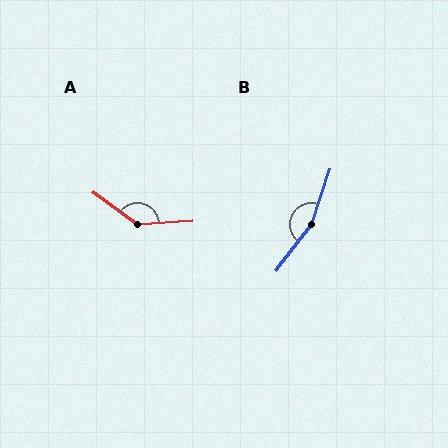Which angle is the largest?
B, at approximately 160 degrees.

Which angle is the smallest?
A, at approximately 140 degrees.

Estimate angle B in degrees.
Approximately 160 degrees.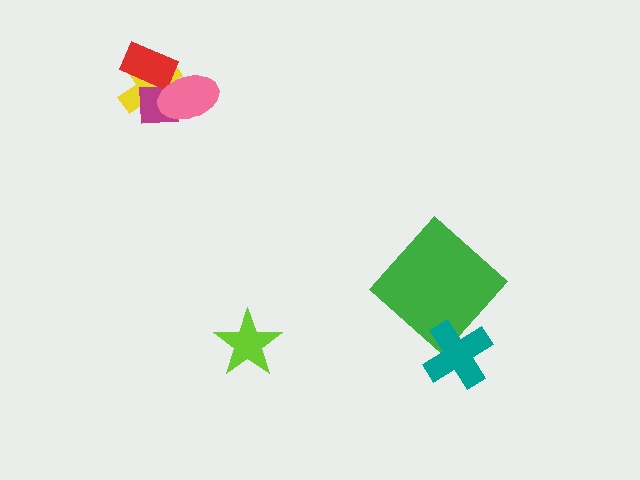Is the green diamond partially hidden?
Yes, it is partially covered by another shape.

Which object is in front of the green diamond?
The teal cross is in front of the green diamond.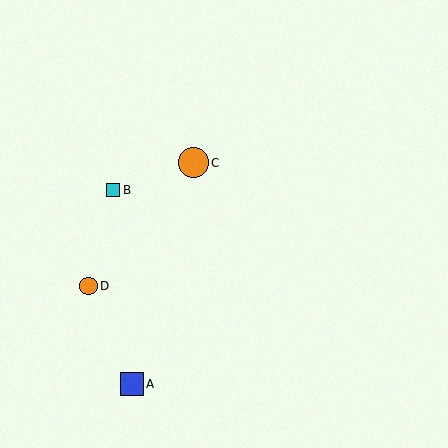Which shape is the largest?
The orange circle (labeled C) is the largest.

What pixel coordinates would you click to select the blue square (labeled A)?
Click at (132, 384) to select the blue square A.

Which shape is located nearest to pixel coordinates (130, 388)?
The blue square (labeled A) at (132, 384) is nearest to that location.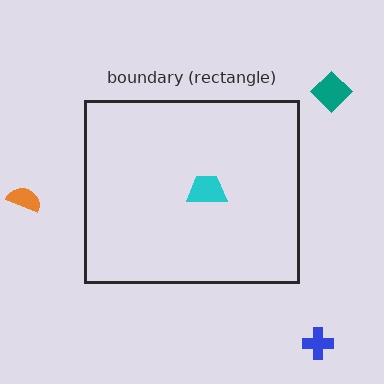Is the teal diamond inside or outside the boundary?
Outside.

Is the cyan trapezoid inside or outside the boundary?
Inside.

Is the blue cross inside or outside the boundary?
Outside.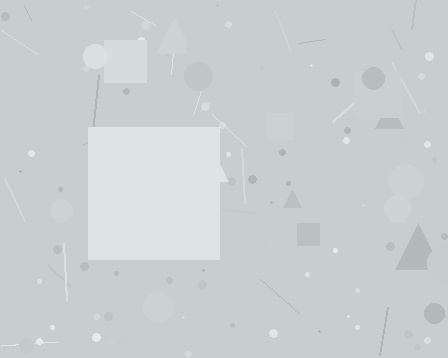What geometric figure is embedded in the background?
A square is embedded in the background.